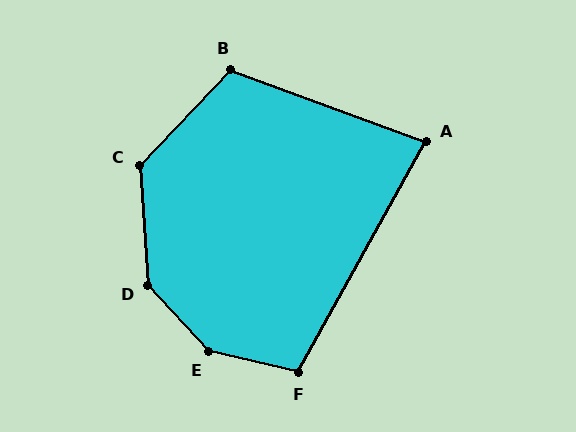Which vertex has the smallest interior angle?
A, at approximately 81 degrees.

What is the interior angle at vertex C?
Approximately 133 degrees (obtuse).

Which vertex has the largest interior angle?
E, at approximately 146 degrees.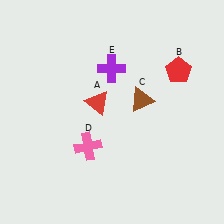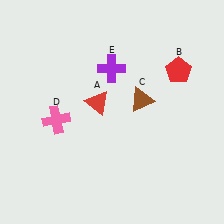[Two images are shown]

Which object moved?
The pink cross (D) moved left.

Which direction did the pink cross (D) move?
The pink cross (D) moved left.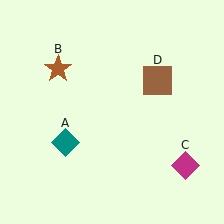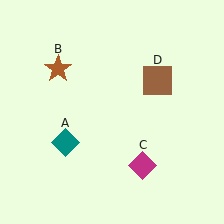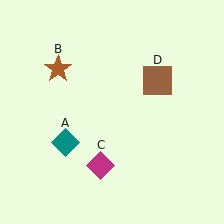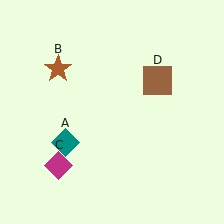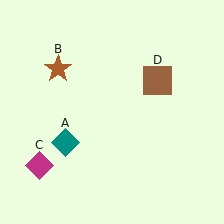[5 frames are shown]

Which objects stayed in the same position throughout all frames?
Teal diamond (object A) and brown star (object B) and brown square (object D) remained stationary.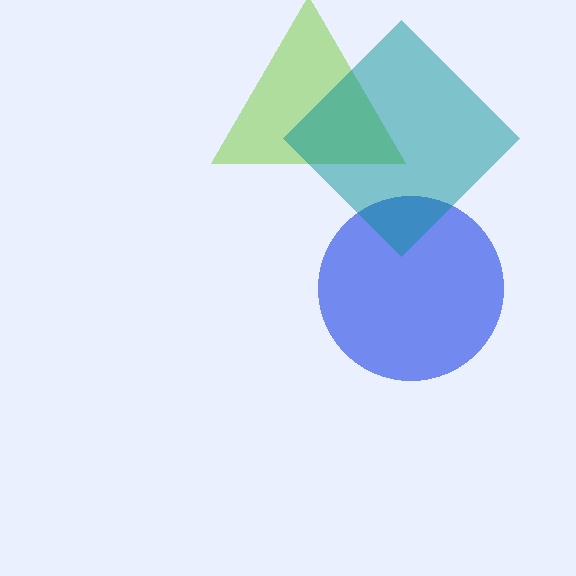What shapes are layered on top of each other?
The layered shapes are: a lime triangle, a blue circle, a teal diamond.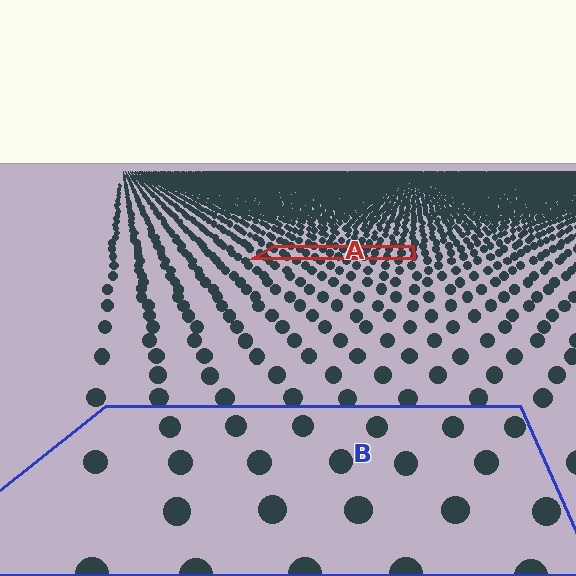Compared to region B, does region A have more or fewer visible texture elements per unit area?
Region A has more texture elements per unit area — they are packed more densely because it is farther away.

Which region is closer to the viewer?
Region B is closer. The texture elements there are larger and more spread out.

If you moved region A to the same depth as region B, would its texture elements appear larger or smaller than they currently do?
They would appear larger. At a closer depth, the same texture elements are projected at a bigger on-screen size.